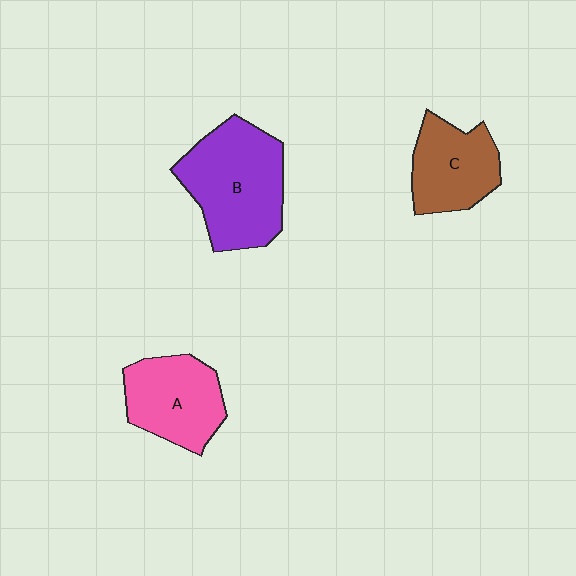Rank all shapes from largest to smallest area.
From largest to smallest: B (purple), A (pink), C (brown).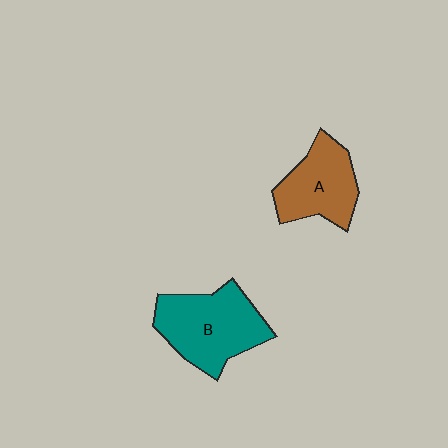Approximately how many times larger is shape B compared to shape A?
Approximately 1.3 times.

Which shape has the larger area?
Shape B (teal).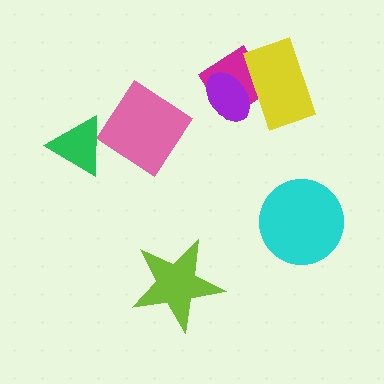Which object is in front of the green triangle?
The pink diamond is in front of the green triangle.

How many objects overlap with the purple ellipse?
2 objects overlap with the purple ellipse.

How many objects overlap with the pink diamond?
1 object overlaps with the pink diamond.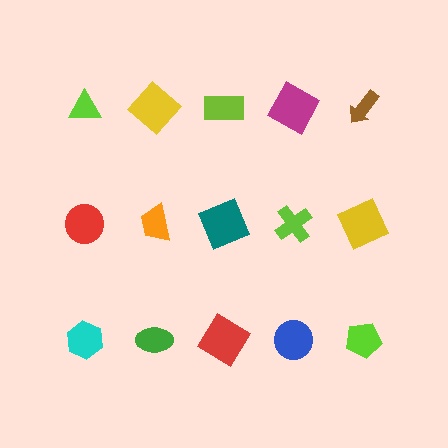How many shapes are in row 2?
5 shapes.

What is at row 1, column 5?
A brown arrow.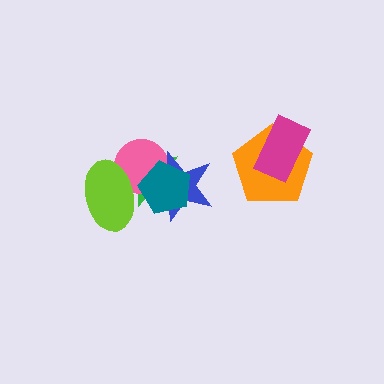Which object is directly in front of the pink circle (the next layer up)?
The blue star is directly in front of the pink circle.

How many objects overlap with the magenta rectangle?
1 object overlaps with the magenta rectangle.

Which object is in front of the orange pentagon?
The magenta rectangle is in front of the orange pentagon.